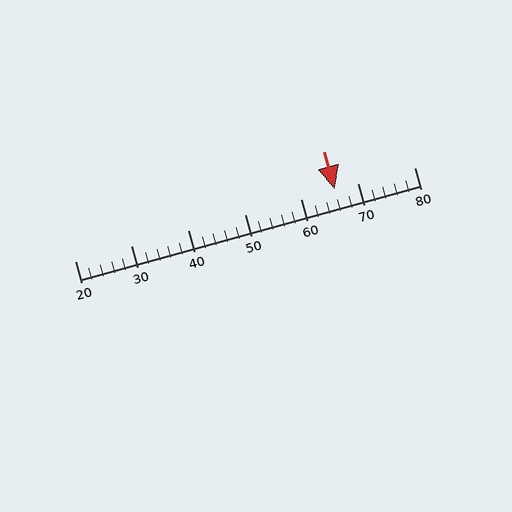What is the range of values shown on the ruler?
The ruler shows values from 20 to 80.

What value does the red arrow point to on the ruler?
The red arrow points to approximately 66.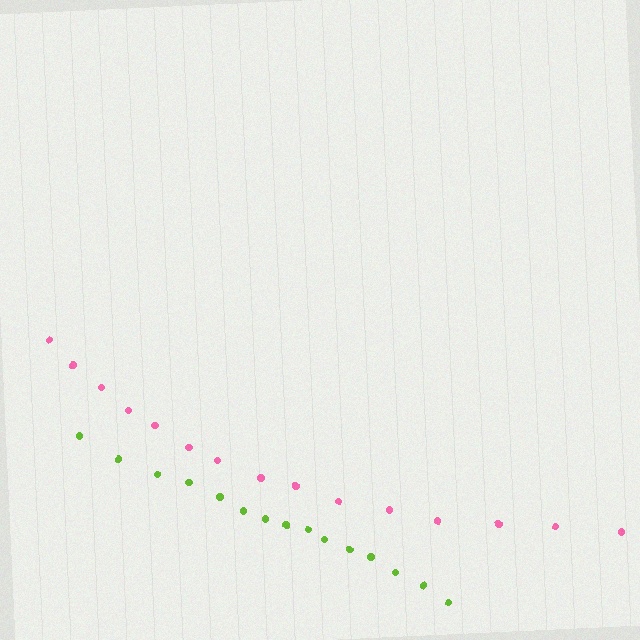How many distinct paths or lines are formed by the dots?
There are 2 distinct paths.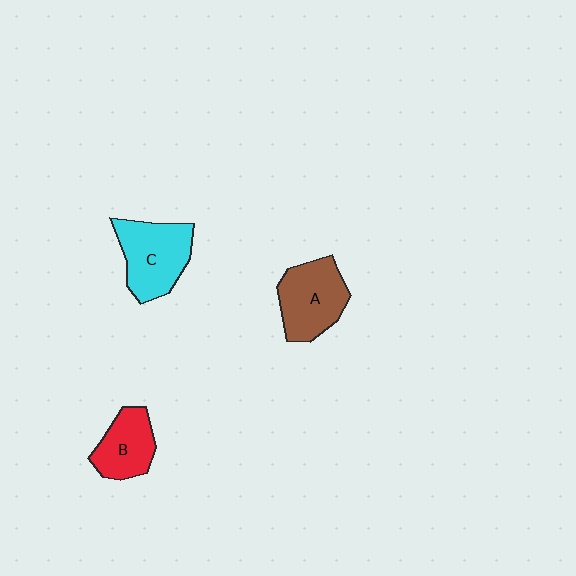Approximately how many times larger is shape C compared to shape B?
Approximately 1.4 times.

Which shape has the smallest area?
Shape B (red).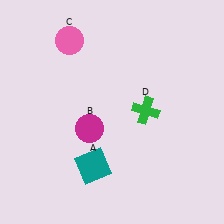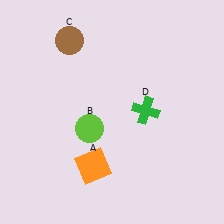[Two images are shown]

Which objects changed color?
A changed from teal to orange. B changed from magenta to lime. C changed from pink to brown.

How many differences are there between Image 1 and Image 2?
There are 3 differences between the two images.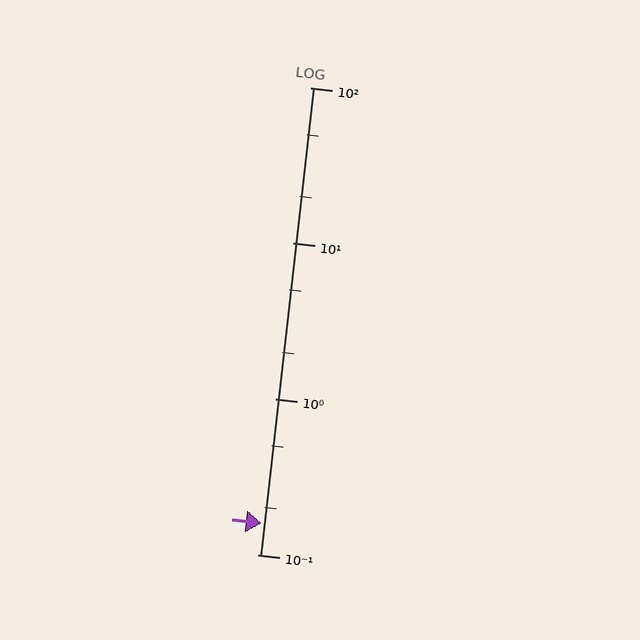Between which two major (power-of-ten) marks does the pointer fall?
The pointer is between 0.1 and 1.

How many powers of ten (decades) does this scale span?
The scale spans 3 decades, from 0.1 to 100.